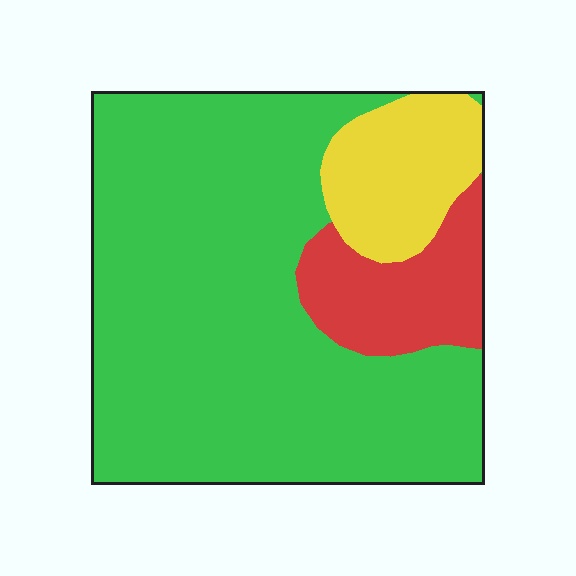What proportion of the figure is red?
Red covers around 15% of the figure.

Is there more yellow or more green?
Green.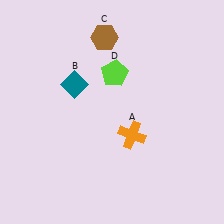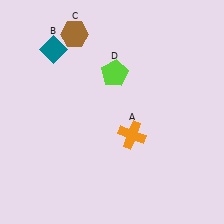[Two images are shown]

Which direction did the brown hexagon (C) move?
The brown hexagon (C) moved left.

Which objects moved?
The objects that moved are: the teal diamond (B), the brown hexagon (C).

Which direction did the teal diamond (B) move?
The teal diamond (B) moved up.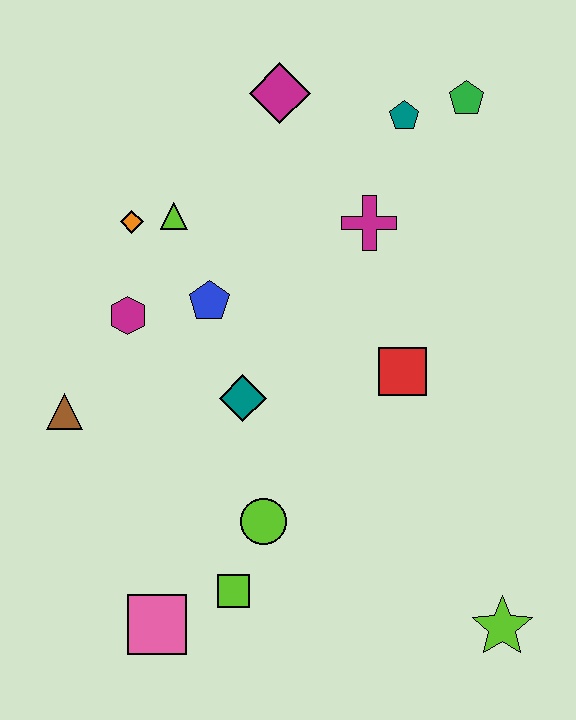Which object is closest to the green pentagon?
The teal pentagon is closest to the green pentagon.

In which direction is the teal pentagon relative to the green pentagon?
The teal pentagon is to the left of the green pentagon.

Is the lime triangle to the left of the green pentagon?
Yes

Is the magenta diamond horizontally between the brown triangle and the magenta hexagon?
No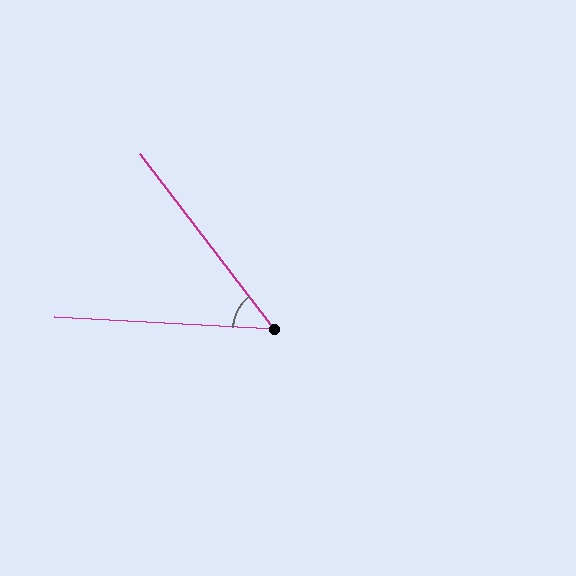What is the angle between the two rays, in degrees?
Approximately 49 degrees.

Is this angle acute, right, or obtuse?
It is acute.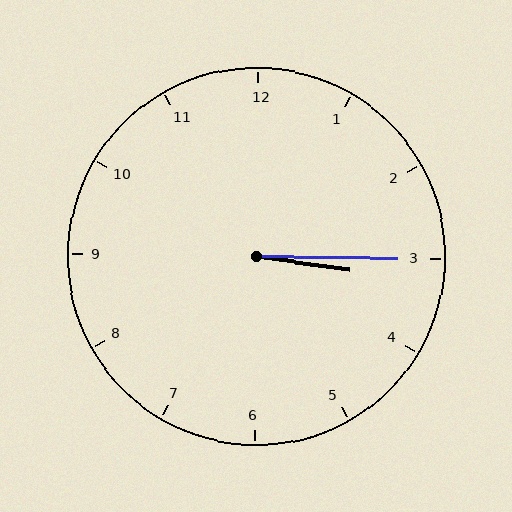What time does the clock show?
3:15.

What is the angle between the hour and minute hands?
Approximately 8 degrees.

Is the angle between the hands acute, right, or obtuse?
It is acute.